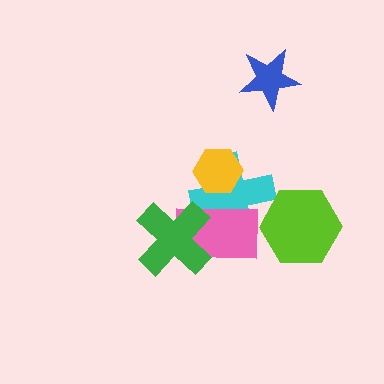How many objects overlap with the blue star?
0 objects overlap with the blue star.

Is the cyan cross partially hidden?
Yes, it is partially covered by another shape.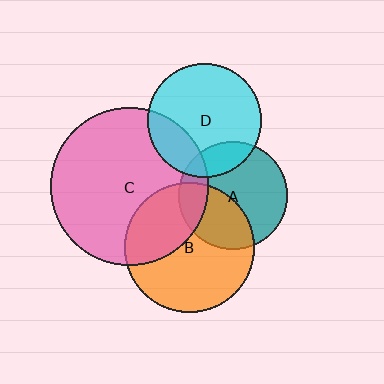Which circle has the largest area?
Circle C (pink).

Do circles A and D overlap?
Yes.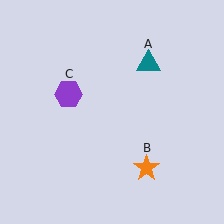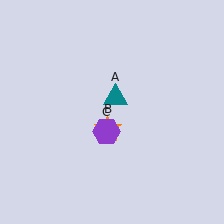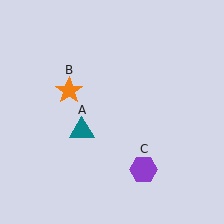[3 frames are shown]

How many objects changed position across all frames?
3 objects changed position: teal triangle (object A), orange star (object B), purple hexagon (object C).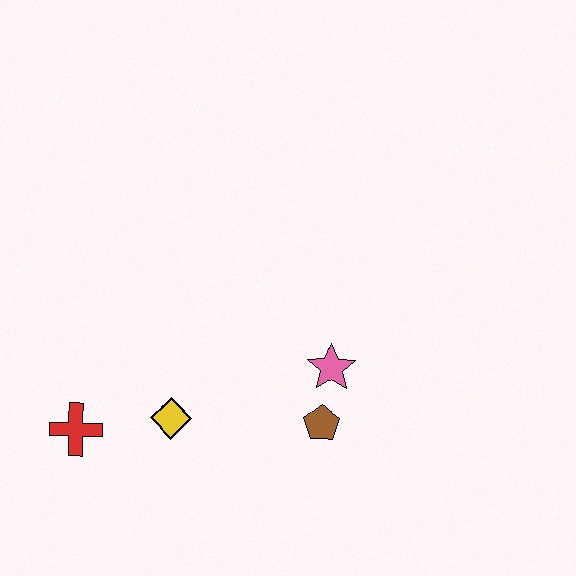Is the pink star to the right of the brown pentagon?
Yes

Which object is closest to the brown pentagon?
The pink star is closest to the brown pentagon.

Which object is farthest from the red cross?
The pink star is farthest from the red cross.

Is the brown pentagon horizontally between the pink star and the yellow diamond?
Yes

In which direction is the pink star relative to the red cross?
The pink star is to the right of the red cross.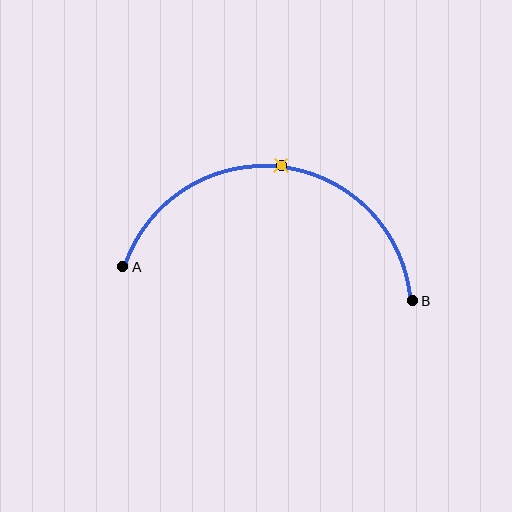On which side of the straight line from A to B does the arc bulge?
The arc bulges above the straight line connecting A and B.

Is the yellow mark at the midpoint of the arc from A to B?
Yes. The yellow mark lies on the arc at equal arc-length from both A and B — it is the arc midpoint.